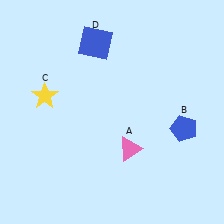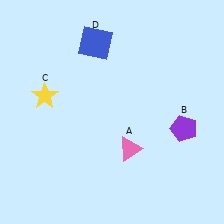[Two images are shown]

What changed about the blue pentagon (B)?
In Image 1, B is blue. In Image 2, it changed to purple.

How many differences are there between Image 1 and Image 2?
There is 1 difference between the two images.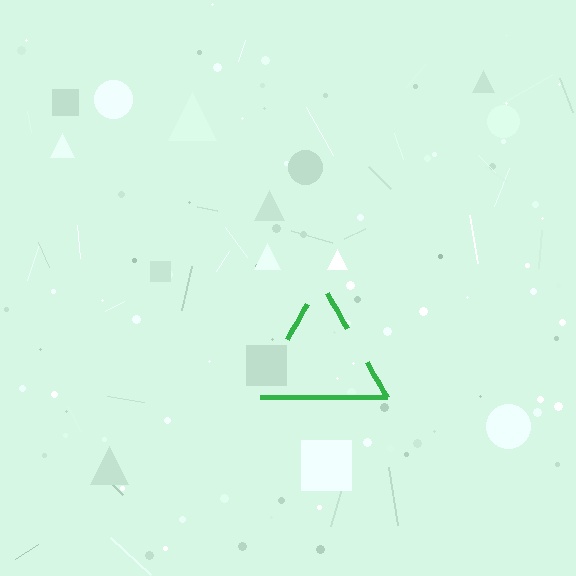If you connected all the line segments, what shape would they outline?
They would outline a triangle.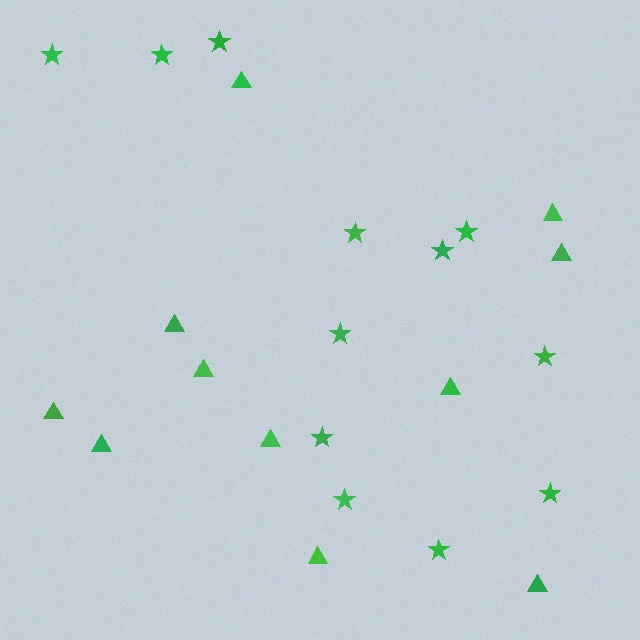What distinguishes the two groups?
There are 2 groups: one group of triangles (11) and one group of stars (12).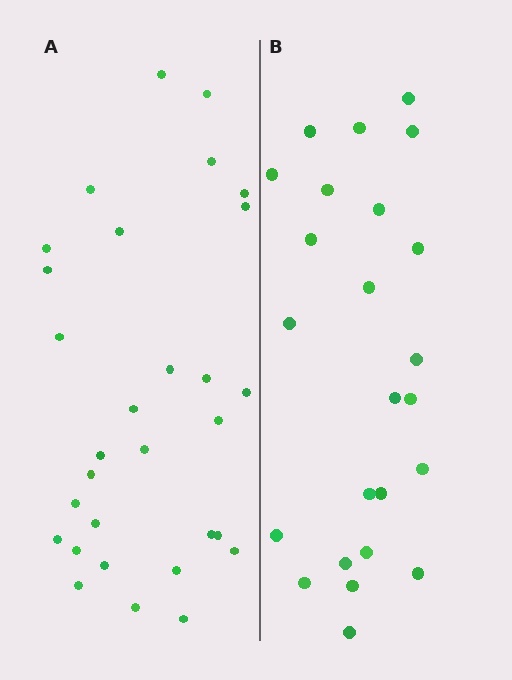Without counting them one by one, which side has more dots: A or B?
Region A (the left region) has more dots.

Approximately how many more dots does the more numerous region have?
Region A has about 6 more dots than region B.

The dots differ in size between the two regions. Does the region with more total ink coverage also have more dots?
No. Region B has more total ink coverage because its dots are larger, but region A actually contains more individual dots. Total area can be misleading — the number of items is what matters here.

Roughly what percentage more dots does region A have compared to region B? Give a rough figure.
About 25% more.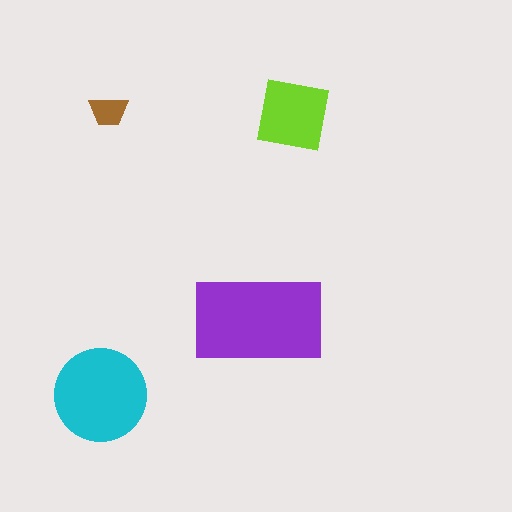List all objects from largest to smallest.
The purple rectangle, the cyan circle, the lime square, the brown trapezoid.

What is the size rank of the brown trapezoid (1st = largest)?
4th.